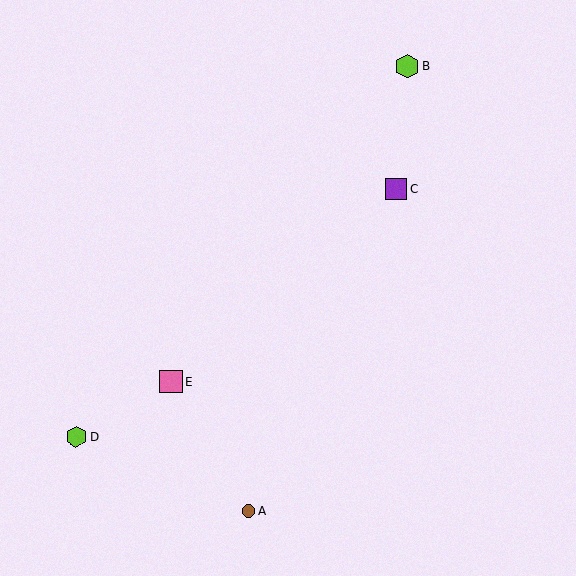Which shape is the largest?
The lime hexagon (labeled B) is the largest.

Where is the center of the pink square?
The center of the pink square is at (171, 381).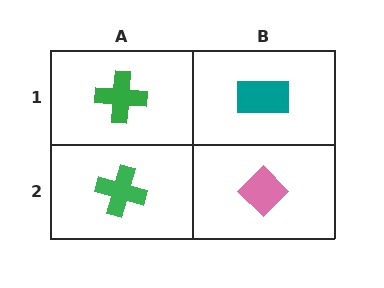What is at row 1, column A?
A green cross.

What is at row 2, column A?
A green cross.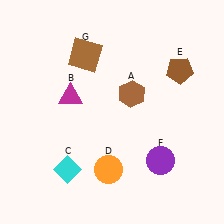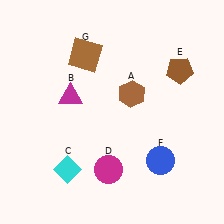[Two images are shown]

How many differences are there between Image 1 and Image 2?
There are 2 differences between the two images.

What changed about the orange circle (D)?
In Image 1, D is orange. In Image 2, it changed to magenta.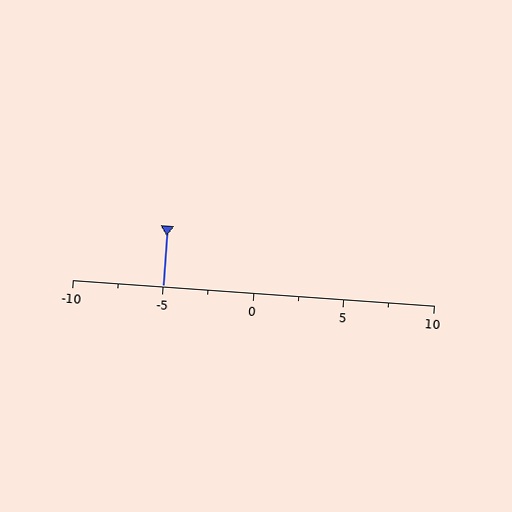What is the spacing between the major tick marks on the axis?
The major ticks are spaced 5 apart.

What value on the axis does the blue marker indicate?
The marker indicates approximately -5.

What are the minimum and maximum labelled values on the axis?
The axis runs from -10 to 10.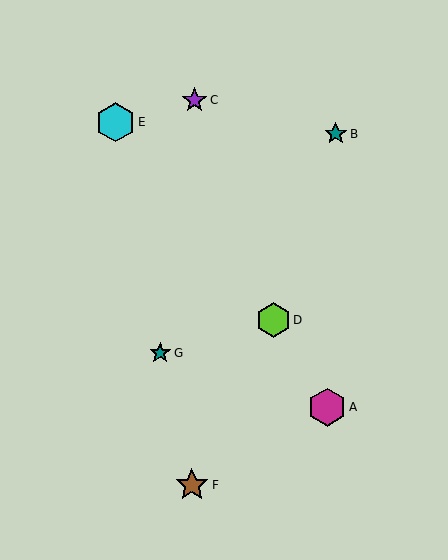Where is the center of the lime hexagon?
The center of the lime hexagon is at (273, 320).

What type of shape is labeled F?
Shape F is a brown star.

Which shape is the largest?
The cyan hexagon (labeled E) is the largest.